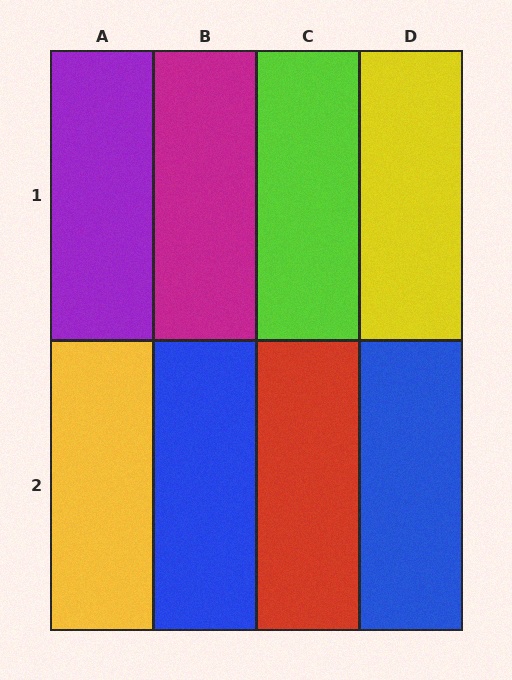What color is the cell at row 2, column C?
Red.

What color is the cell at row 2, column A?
Yellow.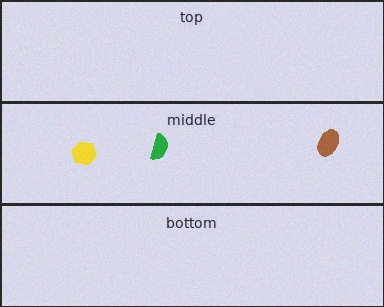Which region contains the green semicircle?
The middle region.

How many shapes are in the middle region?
3.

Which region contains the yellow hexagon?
The middle region.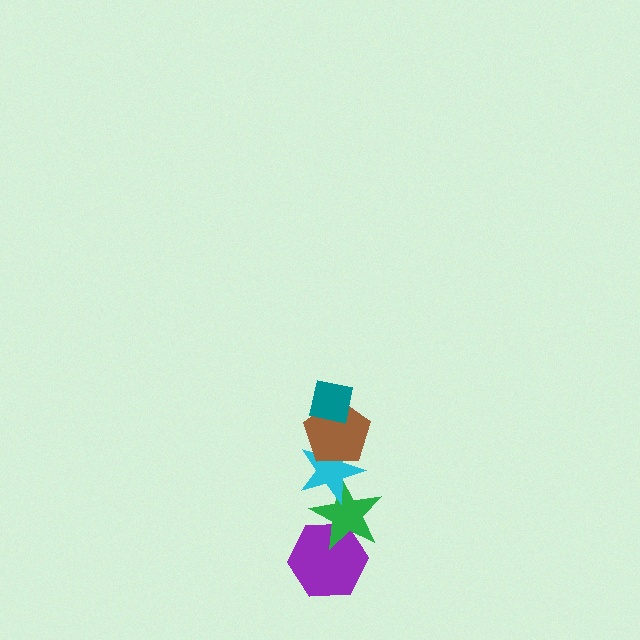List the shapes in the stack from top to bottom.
From top to bottom: the teal square, the brown pentagon, the cyan star, the green star, the purple hexagon.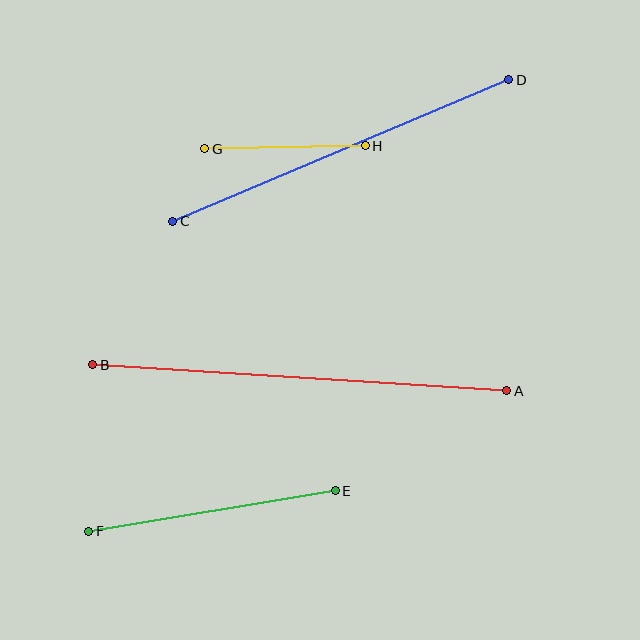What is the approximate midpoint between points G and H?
The midpoint is at approximately (285, 147) pixels.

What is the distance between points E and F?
The distance is approximately 250 pixels.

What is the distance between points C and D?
The distance is approximately 364 pixels.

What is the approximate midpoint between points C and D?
The midpoint is at approximately (341, 150) pixels.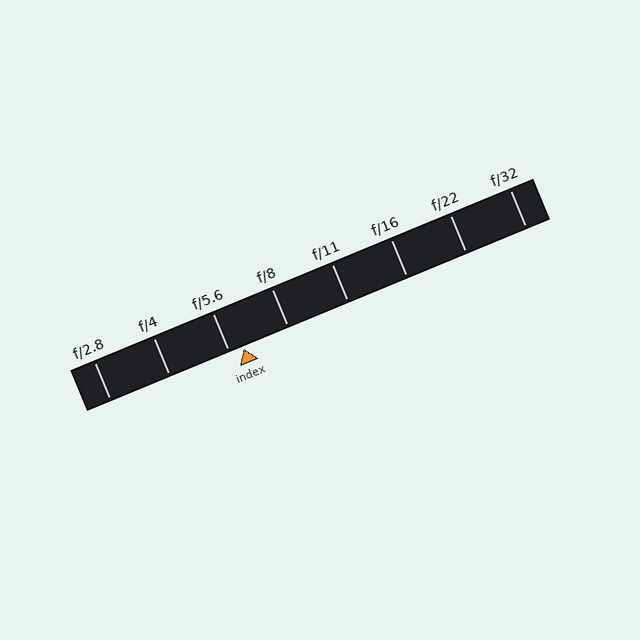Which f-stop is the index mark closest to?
The index mark is closest to f/5.6.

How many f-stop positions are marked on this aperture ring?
There are 8 f-stop positions marked.